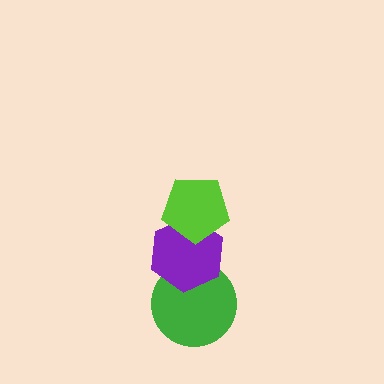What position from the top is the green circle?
The green circle is 3rd from the top.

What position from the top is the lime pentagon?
The lime pentagon is 1st from the top.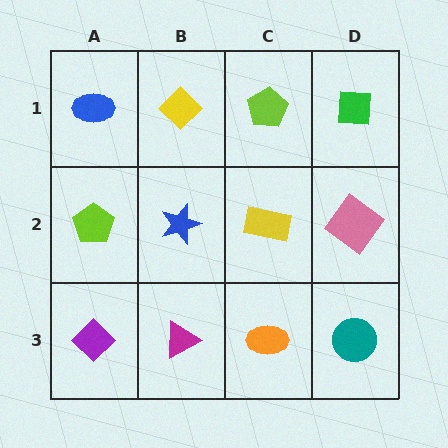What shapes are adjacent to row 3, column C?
A yellow rectangle (row 2, column C), a magenta triangle (row 3, column B), a teal circle (row 3, column D).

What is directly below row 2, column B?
A magenta triangle.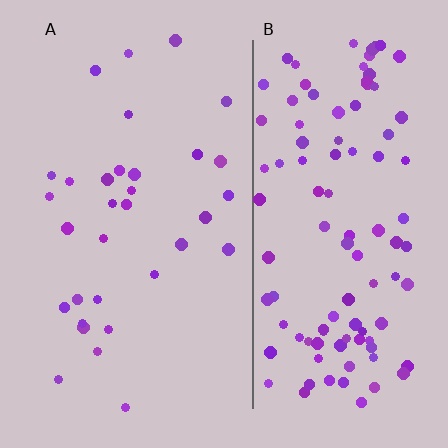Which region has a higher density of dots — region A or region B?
B (the right).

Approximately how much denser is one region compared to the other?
Approximately 3.4× — region B over region A.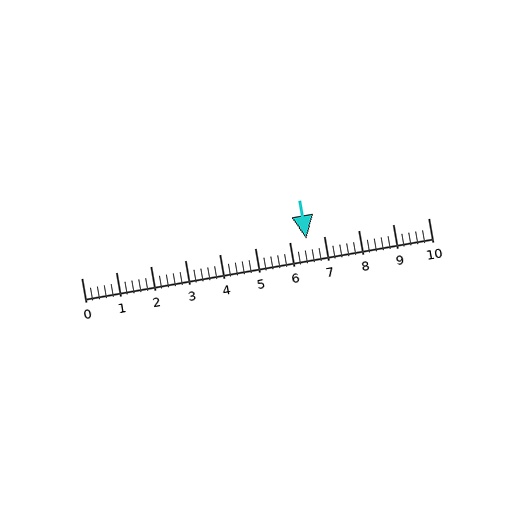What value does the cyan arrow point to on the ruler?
The cyan arrow points to approximately 6.5.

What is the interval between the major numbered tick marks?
The major tick marks are spaced 1 units apart.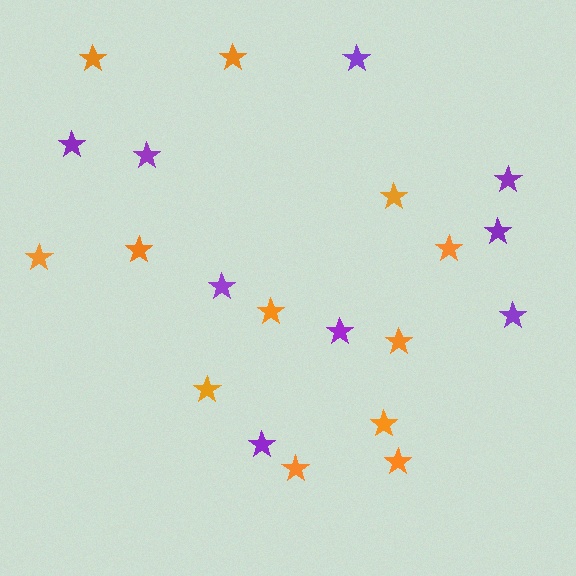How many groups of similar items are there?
There are 2 groups: one group of purple stars (9) and one group of orange stars (12).